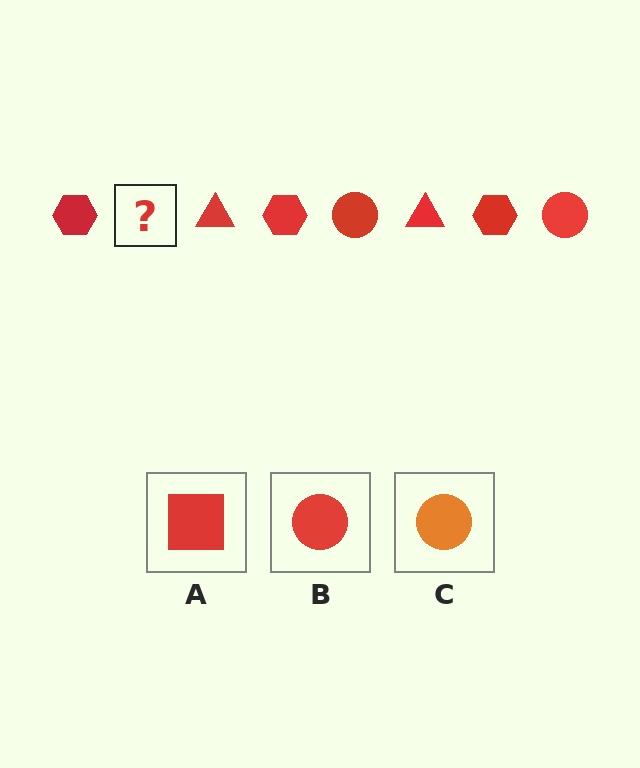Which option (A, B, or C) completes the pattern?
B.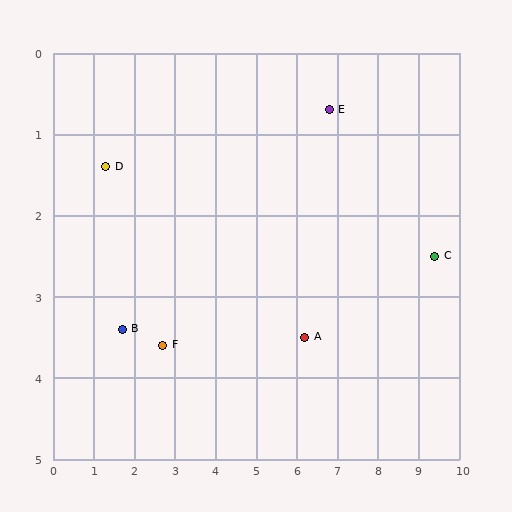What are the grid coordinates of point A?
Point A is at approximately (6.2, 3.5).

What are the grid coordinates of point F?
Point F is at approximately (2.7, 3.6).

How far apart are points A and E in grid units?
Points A and E are about 2.9 grid units apart.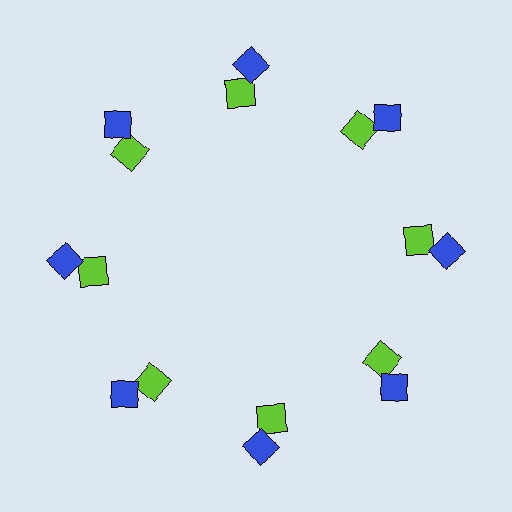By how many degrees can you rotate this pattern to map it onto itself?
The pattern maps onto itself every 45 degrees of rotation.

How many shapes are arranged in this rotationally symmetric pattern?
There are 16 shapes, arranged in 8 groups of 2.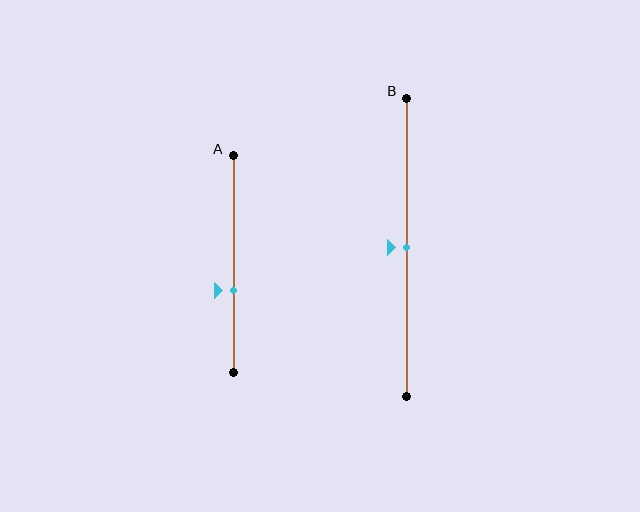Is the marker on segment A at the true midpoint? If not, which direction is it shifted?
No, the marker on segment A is shifted downward by about 12% of the segment length.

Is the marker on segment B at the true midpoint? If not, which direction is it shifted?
Yes, the marker on segment B is at the true midpoint.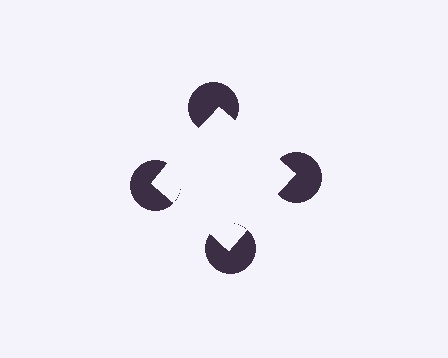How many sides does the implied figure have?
4 sides.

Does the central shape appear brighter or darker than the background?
It typically appears slightly brighter than the background, even though no actual brightness change is drawn.